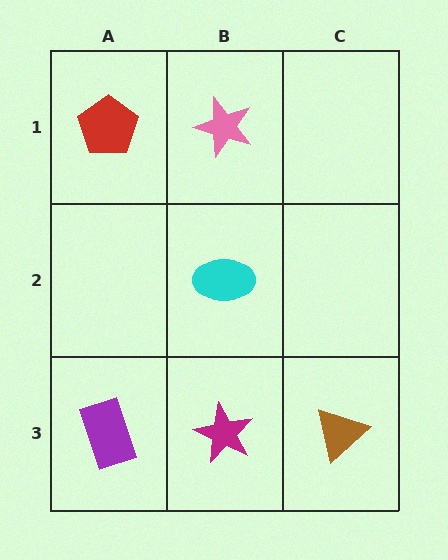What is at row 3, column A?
A purple rectangle.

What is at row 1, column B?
A pink star.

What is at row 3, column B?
A magenta star.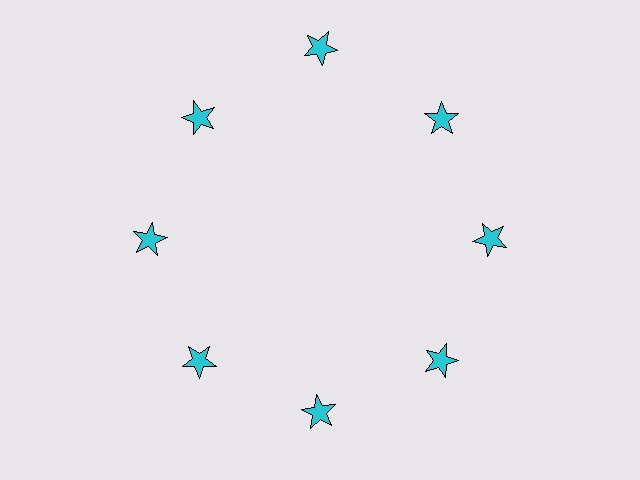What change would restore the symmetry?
The symmetry would be restored by moving it inward, back onto the ring so that all 8 stars sit at equal angles and equal distance from the center.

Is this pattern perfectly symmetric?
No. The 8 cyan stars are arranged in a ring, but one element near the 12 o'clock position is pushed outward from the center, breaking the 8-fold rotational symmetry.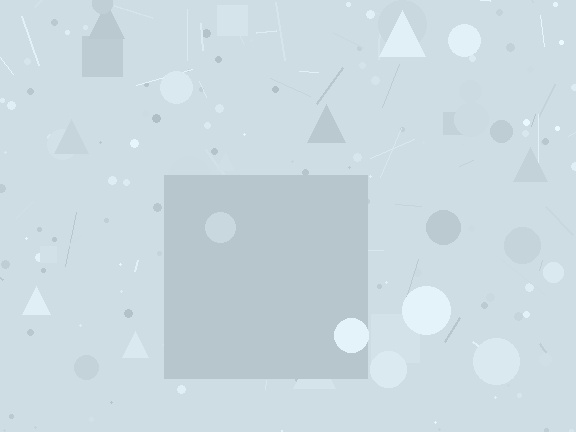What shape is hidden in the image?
A square is hidden in the image.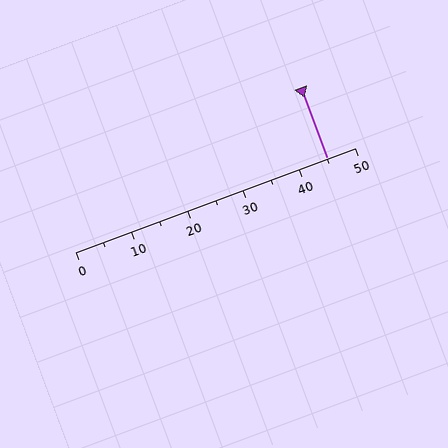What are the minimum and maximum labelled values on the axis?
The axis runs from 0 to 50.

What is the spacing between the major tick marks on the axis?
The major ticks are spaced 10 apart.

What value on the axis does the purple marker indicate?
The marker indicates approximately 45.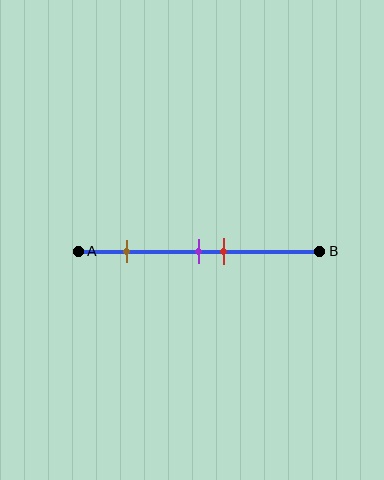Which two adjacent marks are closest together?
The purple and red marks are the closest adjacent pair.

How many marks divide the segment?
There are 3 marks dividing the segment.